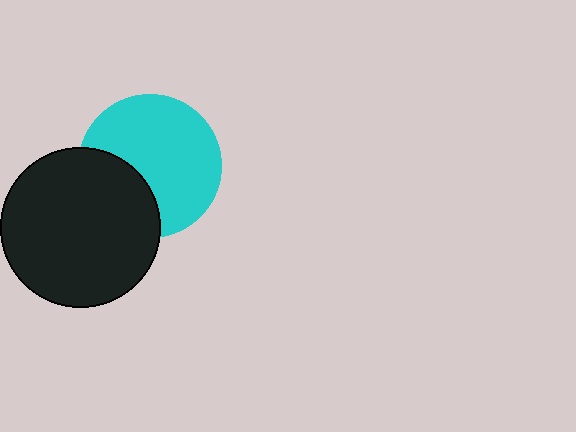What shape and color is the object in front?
The object in front is a black circle.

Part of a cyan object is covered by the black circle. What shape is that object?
It is a circle.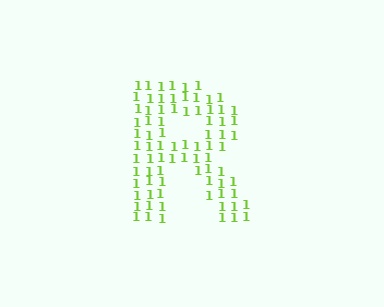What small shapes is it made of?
It is made of small digit 1's.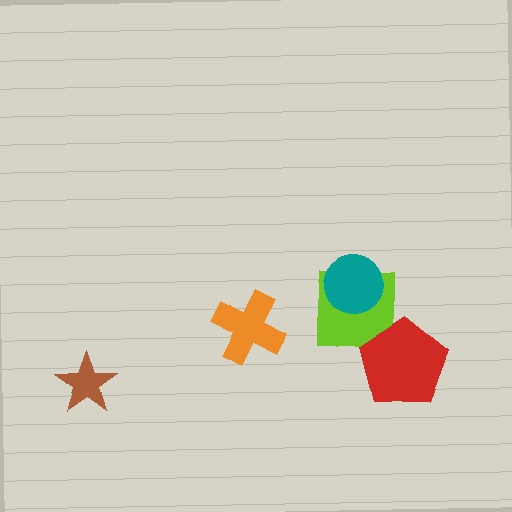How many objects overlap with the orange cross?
0 objects overlap with the orange cross.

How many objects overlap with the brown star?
0 objects overlap with the brown star.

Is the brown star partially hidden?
No, no other shape covers it.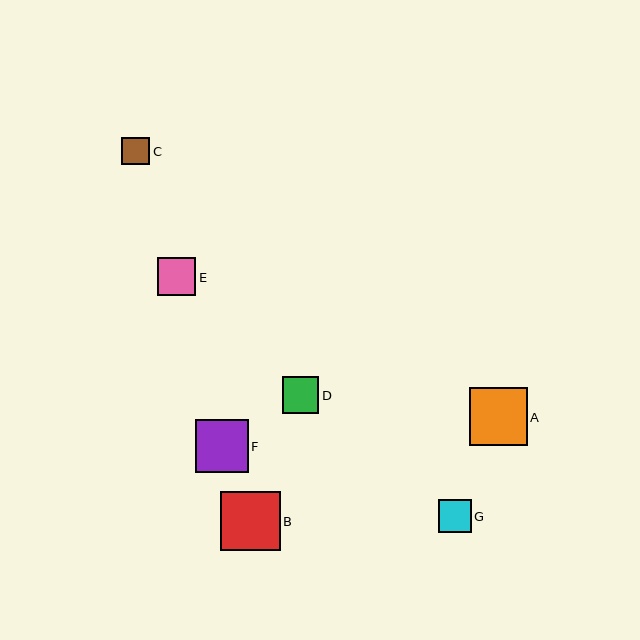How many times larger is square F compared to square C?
Square F is approximately 1.9 times the size of square C.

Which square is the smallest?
Square C is the smallest with a size of approximately 28 pixels.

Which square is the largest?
Square B is the largest with a size of approximately 59 pixels.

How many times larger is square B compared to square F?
Square B is approximately 1.1 times the size of square F.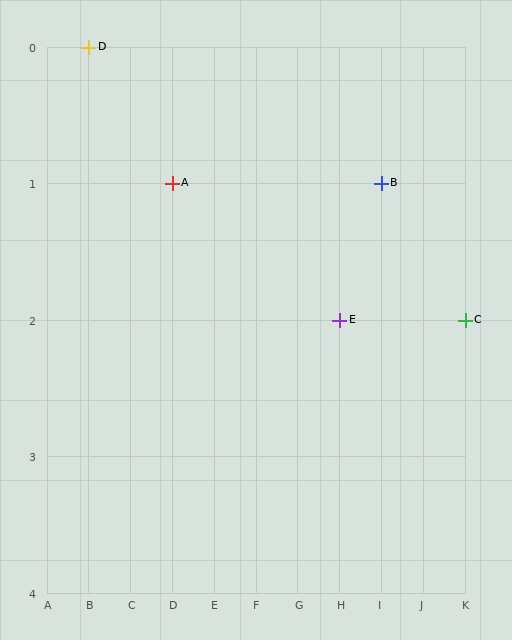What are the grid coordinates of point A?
Point A is at grid coordinates (D, 1).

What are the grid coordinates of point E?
Point E is at grid coordinates (H, 2).